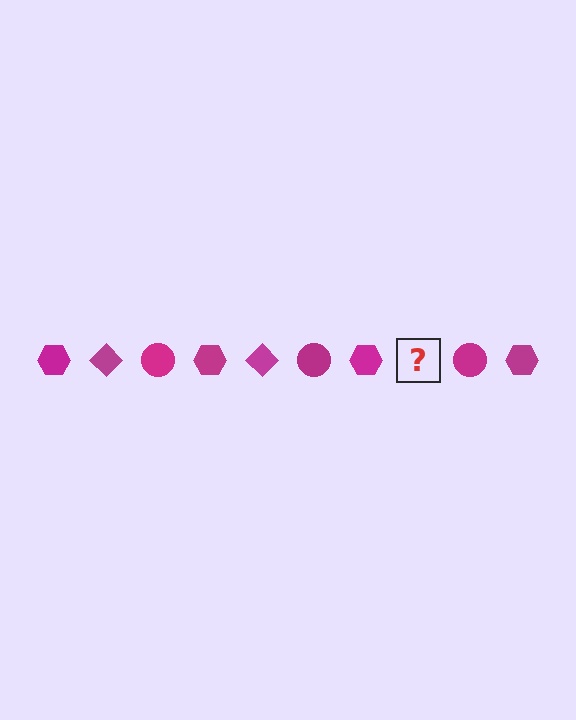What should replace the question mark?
The question mark should be replaced with a magenta diamond.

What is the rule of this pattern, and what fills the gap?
The rule is that the pattern cycles through hexagon, diamond, circle shapes in magenta. The gap should be filled with a magenta diamond.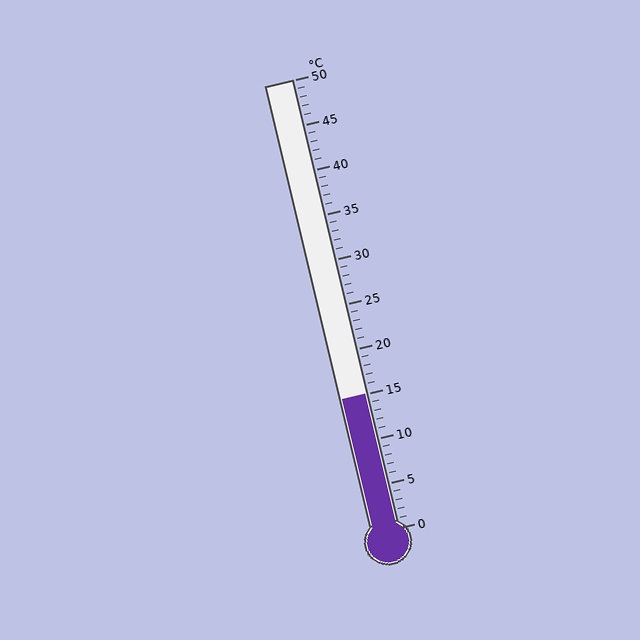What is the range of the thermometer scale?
The thermometer scale ranges from 0°C to 50°C.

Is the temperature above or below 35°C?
The temperature is below 35°C.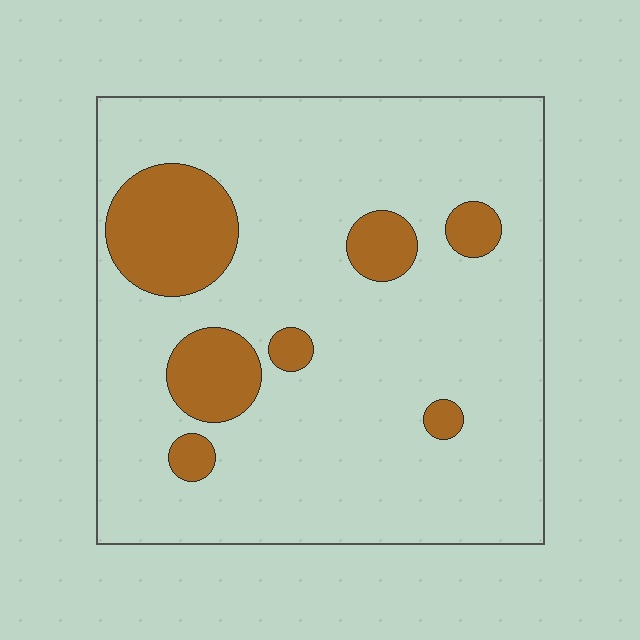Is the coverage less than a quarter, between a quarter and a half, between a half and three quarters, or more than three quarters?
Less than a quarter.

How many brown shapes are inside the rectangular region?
7.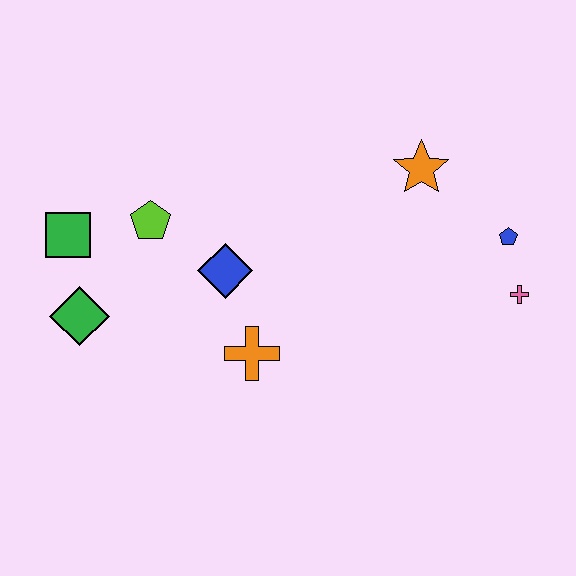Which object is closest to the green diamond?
The green square is closest to the green diamond.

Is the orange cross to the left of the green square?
No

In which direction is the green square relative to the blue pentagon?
The green square is to the left of the blue pentagon.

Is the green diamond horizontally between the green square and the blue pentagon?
Yes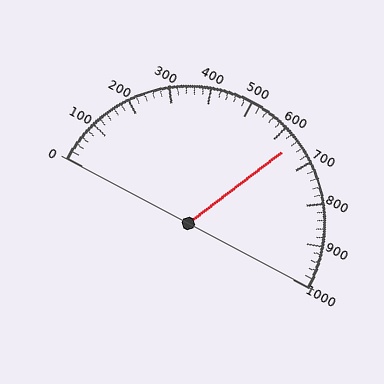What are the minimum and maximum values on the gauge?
The gauge ranges from 0 to 1000.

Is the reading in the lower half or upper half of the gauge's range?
The reading is in the upper half of the range (0 to 1000).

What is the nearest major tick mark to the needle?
The nearest major tick mark is 600.